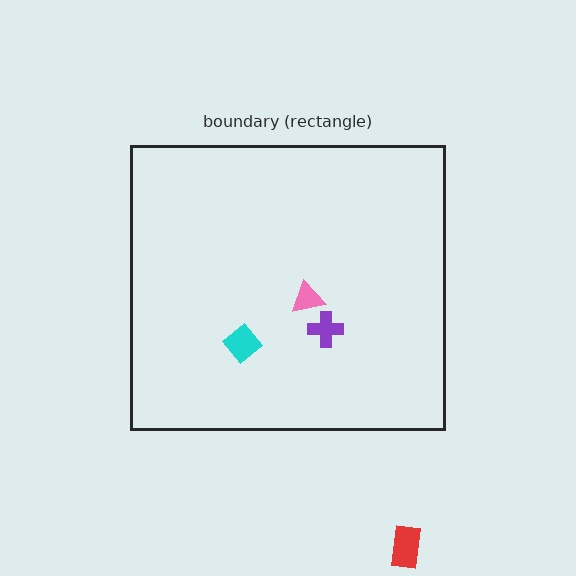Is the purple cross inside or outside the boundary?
Inside.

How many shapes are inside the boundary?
3 inside, 1 outside.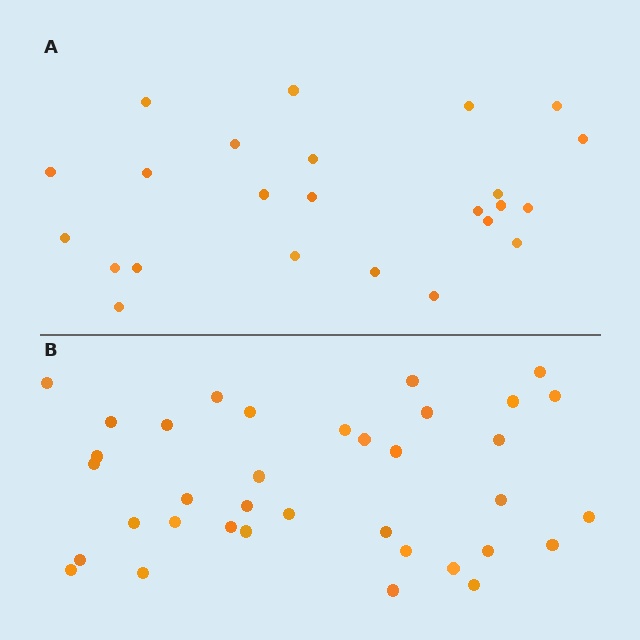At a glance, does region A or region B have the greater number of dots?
Region B (the bottom region) has more dots.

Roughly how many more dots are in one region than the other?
Region B has roughly 12 or so more dots than region A.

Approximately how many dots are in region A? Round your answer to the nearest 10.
About 20 dots. (The exact count is 24, which rounds to 20.)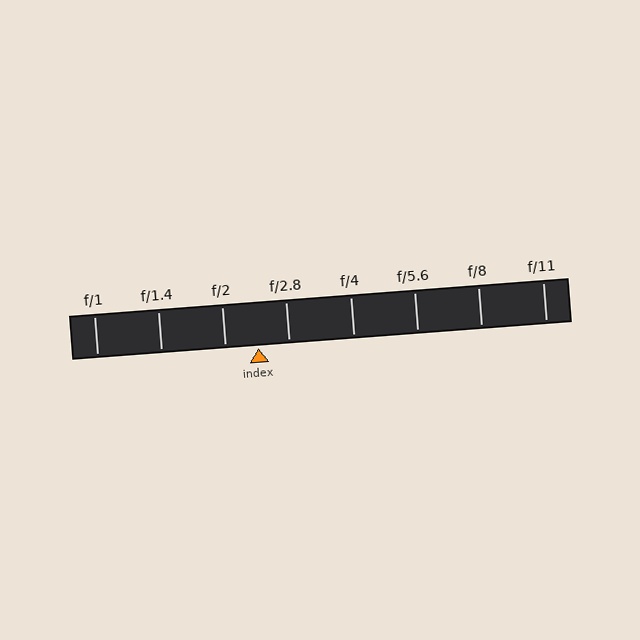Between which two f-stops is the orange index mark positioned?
The index mark is between f/2 and f/2.8.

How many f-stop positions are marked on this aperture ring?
There are 8 f-stop positions marked.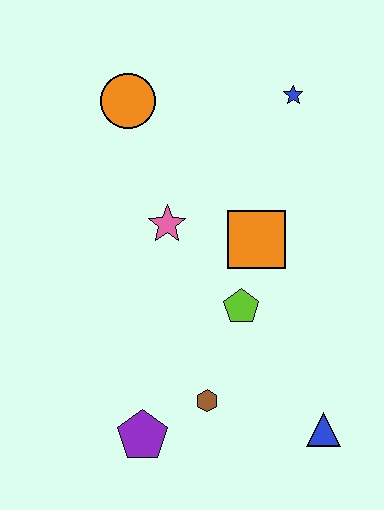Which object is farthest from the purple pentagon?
The blue star is farthest from the purple pentagon.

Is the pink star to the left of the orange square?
Yes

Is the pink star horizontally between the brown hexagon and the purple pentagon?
Yes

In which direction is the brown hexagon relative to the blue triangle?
The brown hexagon is to the left of the blue triangle.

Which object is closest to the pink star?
The orange square is closest to the pink star.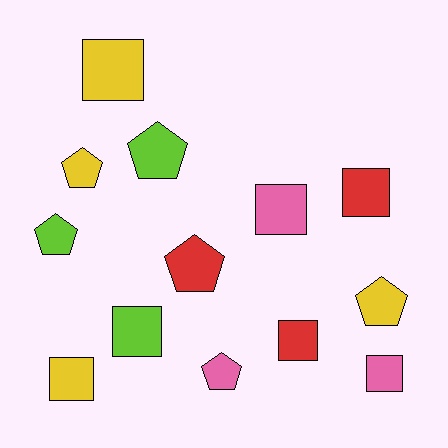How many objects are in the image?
There are 13 objects.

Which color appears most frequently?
Yellow, with 4 objects.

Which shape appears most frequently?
Square, with 7 objects.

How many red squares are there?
There are 2 red squares.